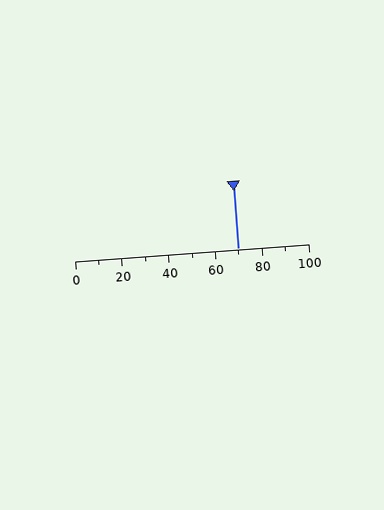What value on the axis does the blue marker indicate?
The marker indicates approximately 70.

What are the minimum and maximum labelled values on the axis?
The axis runs from 0 to 100.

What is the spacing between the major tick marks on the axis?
The major ticks are spaced 20 apart.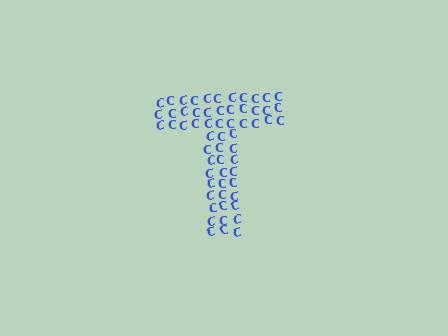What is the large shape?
The large shape is the letter T.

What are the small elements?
The small elements are letter C's.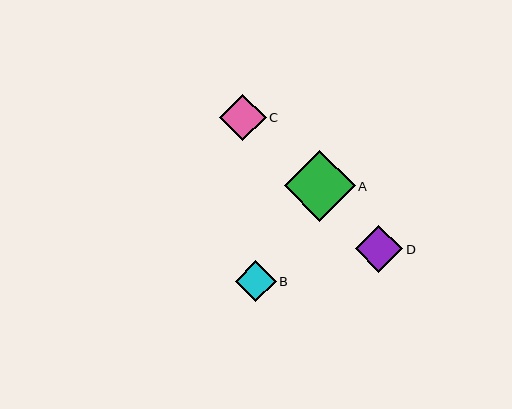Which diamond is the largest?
Diamond A is the largest with a size of approximately 71 pixels.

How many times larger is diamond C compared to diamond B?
Diamond C is approximately 1.1 times the size of diamond B.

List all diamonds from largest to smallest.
From largest to smallest: A, D, C, B.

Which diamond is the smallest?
Diamond B is the smallest with a size of approximately 41 pixels.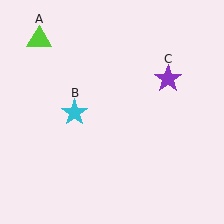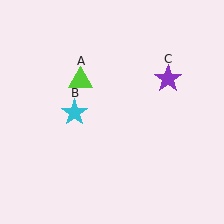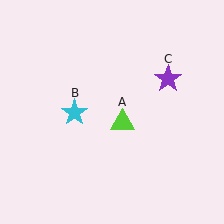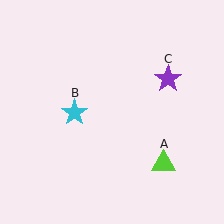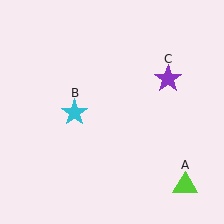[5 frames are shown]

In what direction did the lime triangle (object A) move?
The lime triangle (object A) moved down and to the right.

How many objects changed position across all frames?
1 object changed position: lime triangle (object A).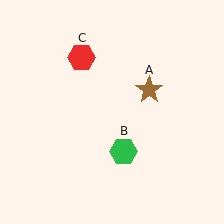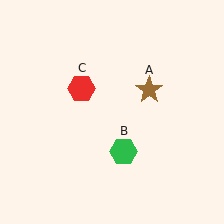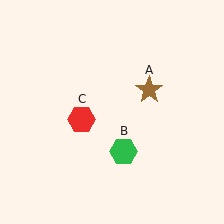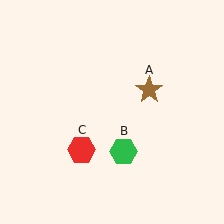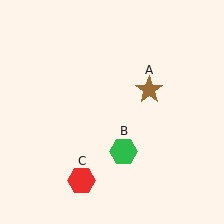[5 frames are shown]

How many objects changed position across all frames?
1 object changed position: red hexagon (object C).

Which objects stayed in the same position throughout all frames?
Brown star (object A) and green hexagon (object B) remained stationary.